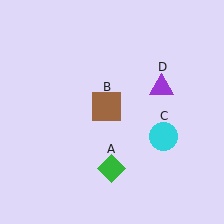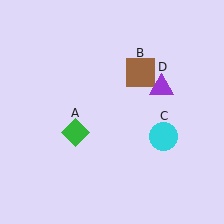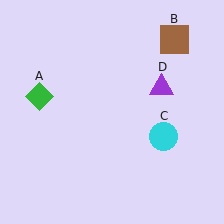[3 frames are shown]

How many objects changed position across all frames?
2 objects changed position: green diamond (object A), brown square (object B).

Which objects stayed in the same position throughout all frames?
Cyan circle (object C) and purple triangle (object D) remained stationary.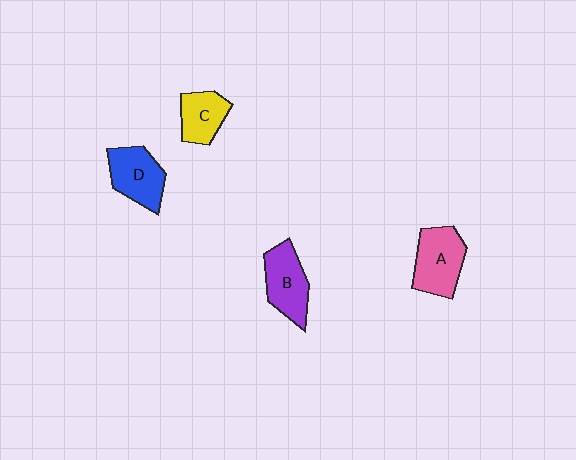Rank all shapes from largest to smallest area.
From largest to smallest: A (pink), B (purple), D (blue), C (yellow).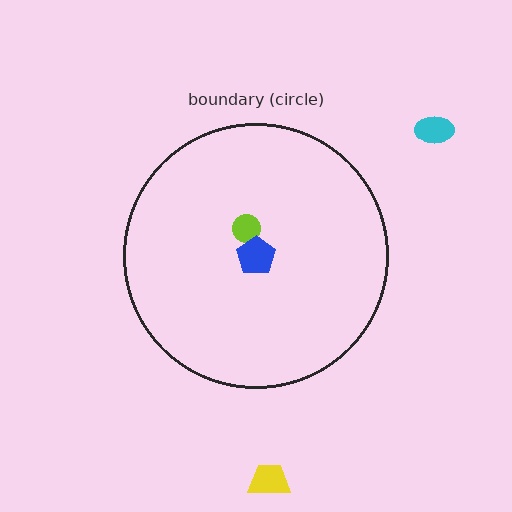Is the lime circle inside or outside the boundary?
Inside.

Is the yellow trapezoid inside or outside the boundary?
Outside.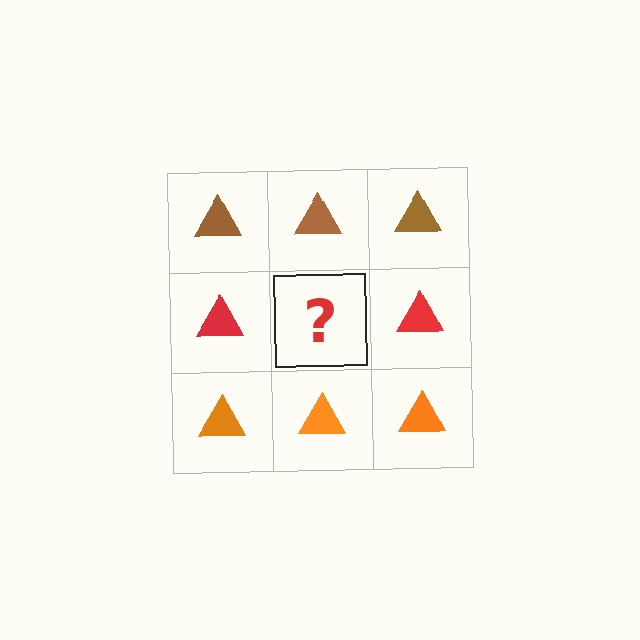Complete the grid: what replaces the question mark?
The question mark should be replaced with a red triangle.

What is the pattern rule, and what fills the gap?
The rule is that each row has a consistent color. The gap should be filled with a red triangle.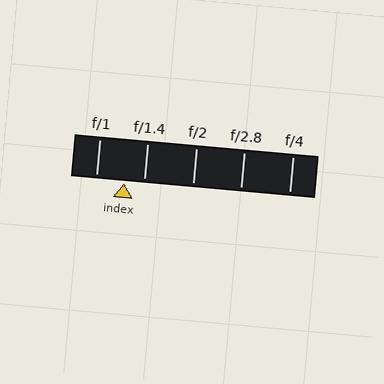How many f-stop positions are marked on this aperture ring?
There are 5 f-stop positions marked.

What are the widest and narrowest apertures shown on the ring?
The widest aperture shown is f/1 and the narrowest is f/4.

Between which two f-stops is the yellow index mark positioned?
The index mark is between f/1 and f/1.4.